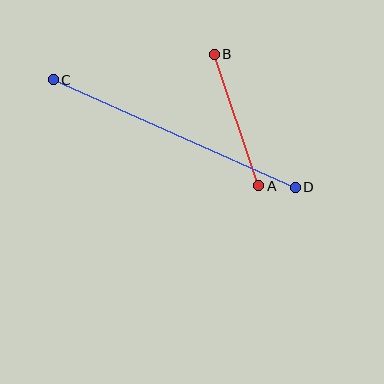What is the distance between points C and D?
The distance is approximately 265 pixels.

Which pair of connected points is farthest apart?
Points C and D are farthest apart.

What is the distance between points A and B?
The distance is approximately 139 pixels.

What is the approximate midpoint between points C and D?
The midpoint is at approximately (174, 133) pixels.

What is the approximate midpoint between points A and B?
The midpoint is at approximately (237, 120) pixels.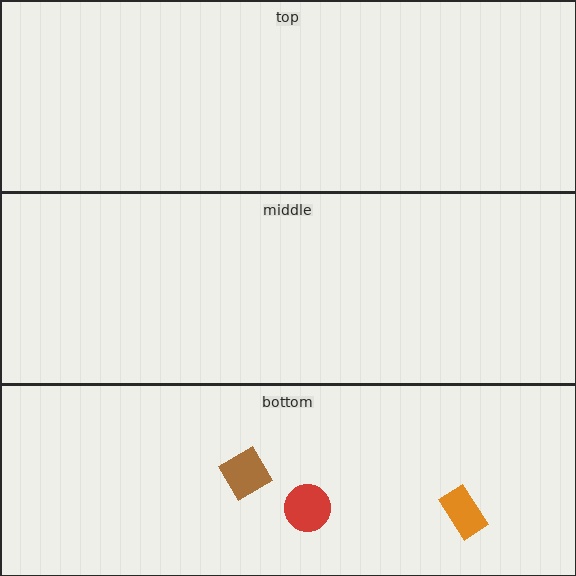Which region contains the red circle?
The bottom region.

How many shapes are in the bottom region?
3.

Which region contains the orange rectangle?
The bottom region.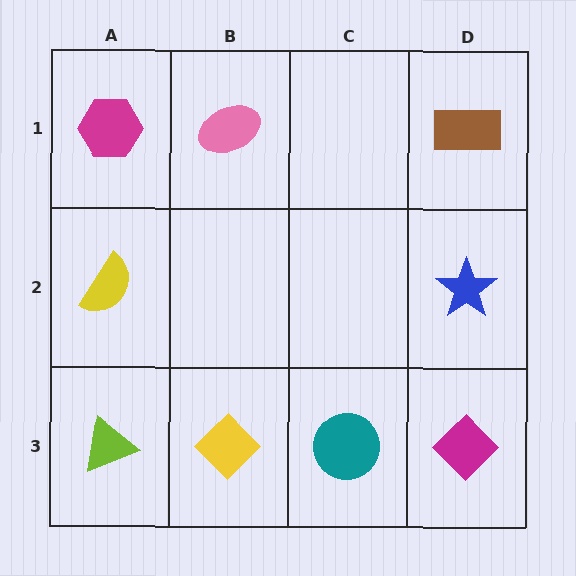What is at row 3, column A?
A lime triangle.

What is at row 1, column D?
A brown rectangle.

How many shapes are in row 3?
4 shapes.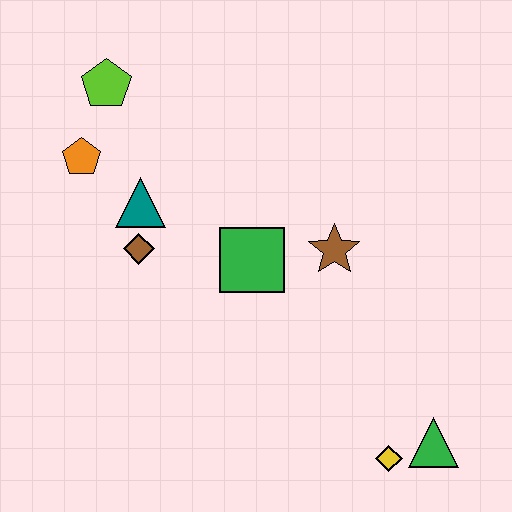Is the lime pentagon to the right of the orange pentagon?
Yes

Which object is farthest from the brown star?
The lime pentagon is farthest from the brown star.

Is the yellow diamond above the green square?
No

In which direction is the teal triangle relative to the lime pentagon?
The teal triangle is below the lime pentagon.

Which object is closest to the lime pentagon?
The orange pentagon is closest to the lime pentagon.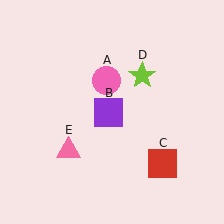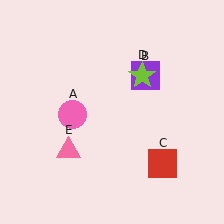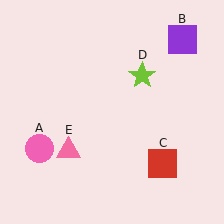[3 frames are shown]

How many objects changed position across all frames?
2 objects changed position: pink circle (object A), purple square (object B).